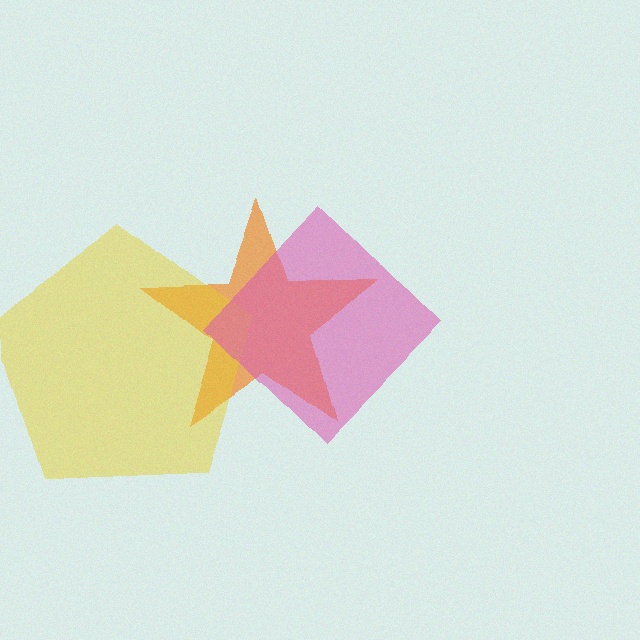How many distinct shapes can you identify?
There are 3 distinct shapes: an orange star, a yellow pentagon, a pink diamond.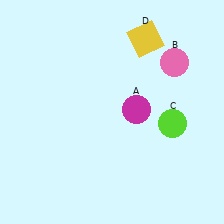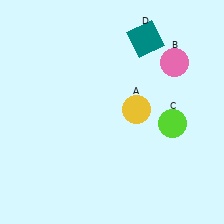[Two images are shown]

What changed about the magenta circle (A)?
In Image 1, A is magenta. In Image 2, it changed to yellow.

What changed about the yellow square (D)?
In Image 1, D is yellow. In Image 2, it changed to teal.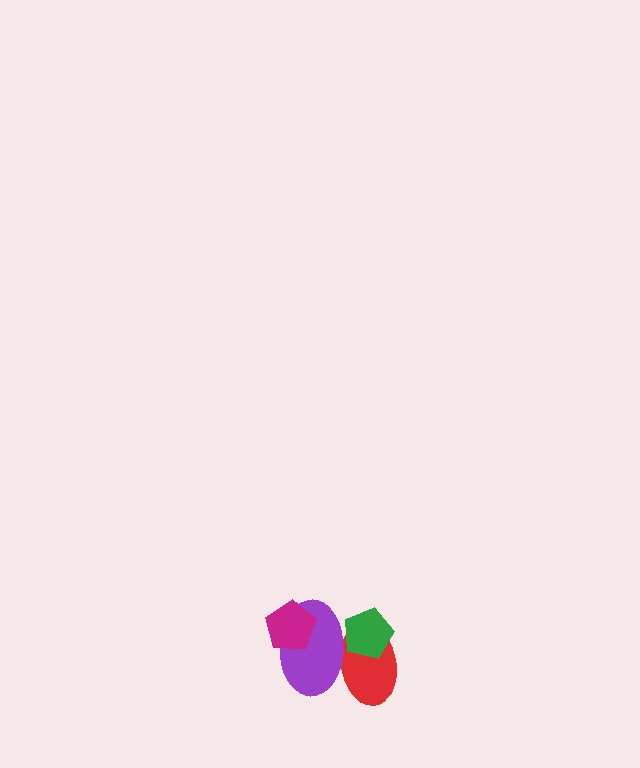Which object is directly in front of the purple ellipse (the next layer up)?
The green pentagon is directly in front of the purple ellipse.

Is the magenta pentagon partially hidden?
No, no other shape covers it.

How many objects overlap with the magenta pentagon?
1 object overlaps with the magenta pentagon.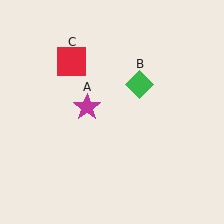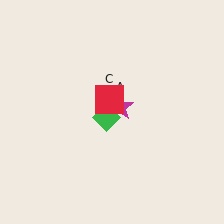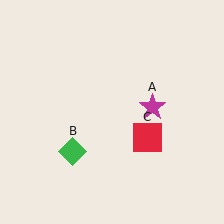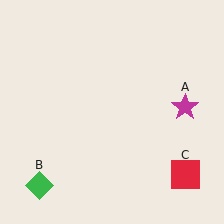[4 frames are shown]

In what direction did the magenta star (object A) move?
The magenta star (object A) moved right.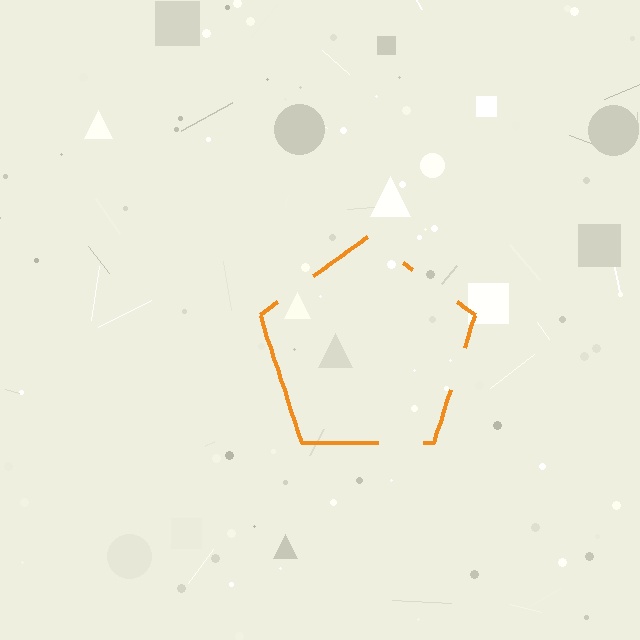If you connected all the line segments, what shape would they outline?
They would outline a pentagon.